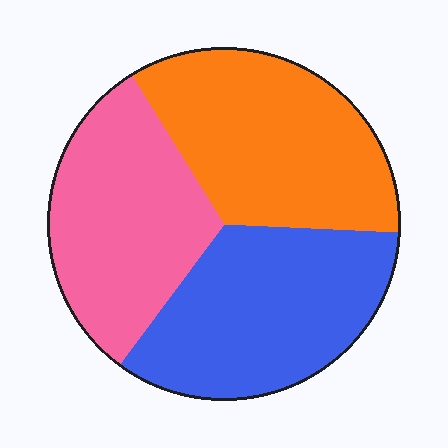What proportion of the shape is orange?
Orange takes up about one third (1/3) of the shape.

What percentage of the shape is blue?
Blue takes up between a third and a half of the shape.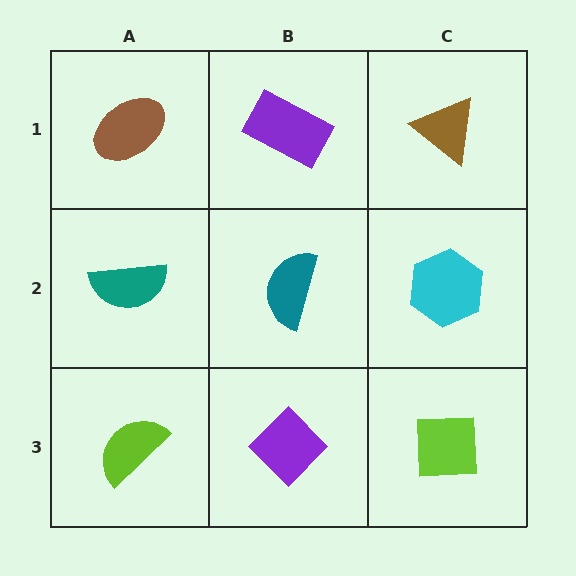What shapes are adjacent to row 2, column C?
A brown triangle (row 1, column C), a lime square (row 3, column C), a teal semicircle (row 2, column B).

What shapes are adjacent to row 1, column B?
A teal semicircle (row 2, column B), a brown ellipse (row 1, column A), a brown triangle (row 1, column C).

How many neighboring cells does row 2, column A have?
3.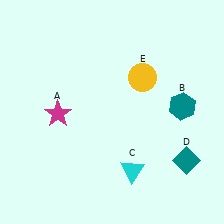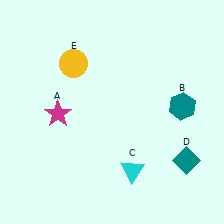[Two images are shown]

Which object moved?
The yellow circle (E) moved left.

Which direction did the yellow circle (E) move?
The yellow circle (E) moved left.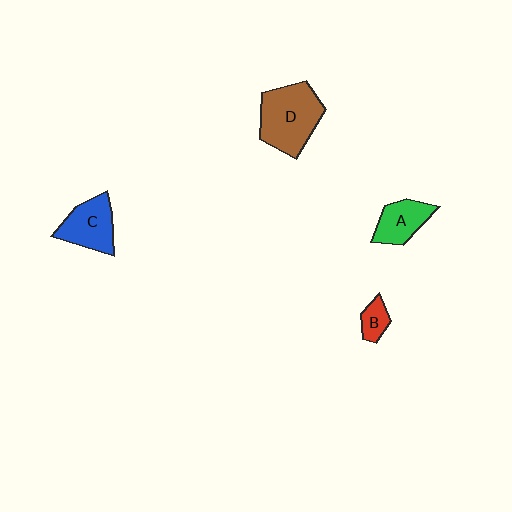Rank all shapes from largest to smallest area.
From largest to smallest: D (brown), C (blue), A (green), B (red).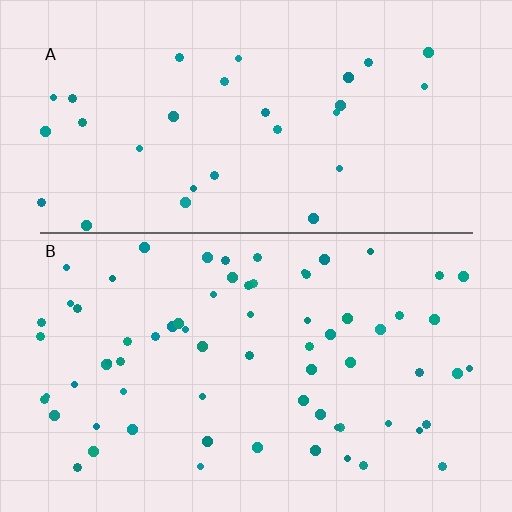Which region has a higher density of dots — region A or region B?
B (the bottom).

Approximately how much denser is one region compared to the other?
Approximately 2.2× — region B over region A.